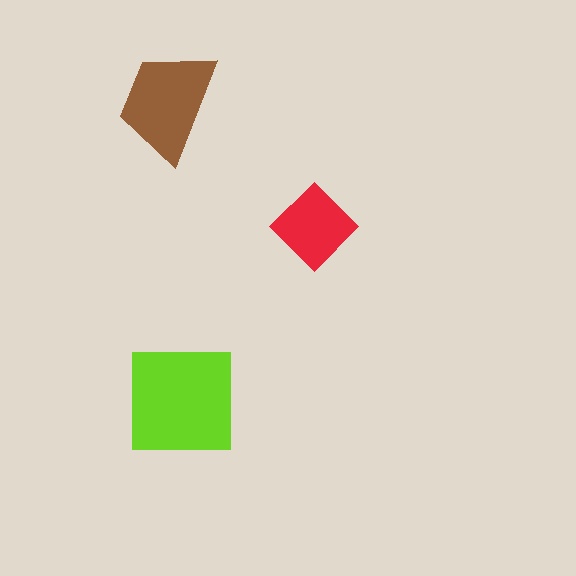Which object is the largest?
The lime square.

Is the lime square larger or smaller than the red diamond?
Larger.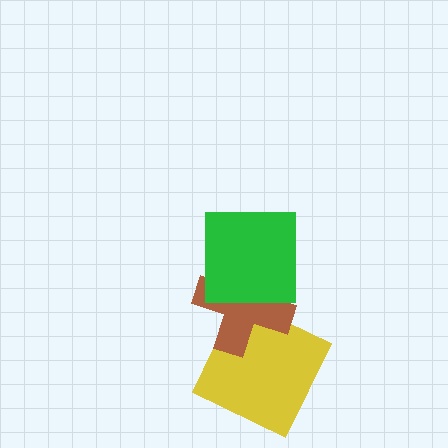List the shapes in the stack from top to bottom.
From top to bottom: the green square, the brown cross, the yellow square.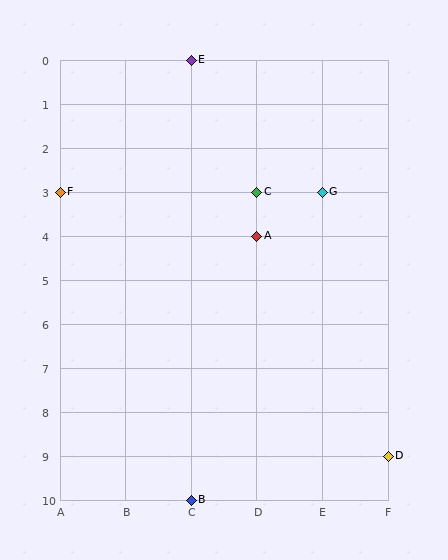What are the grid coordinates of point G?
Point G is at grid coordinates (E, 3).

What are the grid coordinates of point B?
Point B is at grid coordinates (C, 10).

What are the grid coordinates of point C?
Point C is at grid coordinates (D, 3).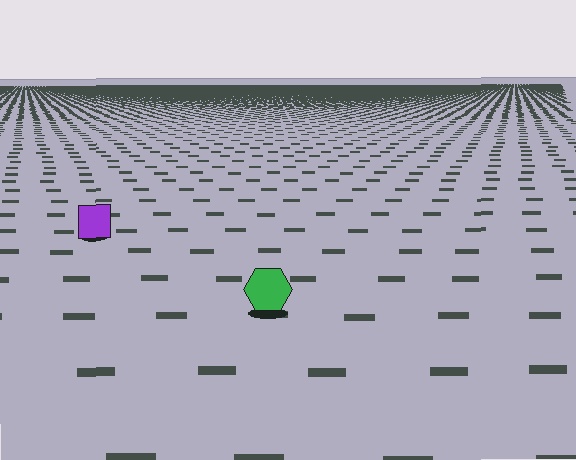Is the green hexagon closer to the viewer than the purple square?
Yes. The green hexagon is closer — you can tell from the texture gradient: the ground texture is coarser near it.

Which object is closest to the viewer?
The green hexagon is closest. The texture marks near it are larger and more spread out.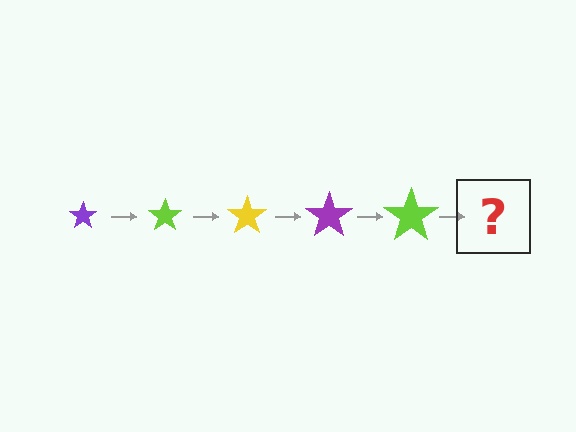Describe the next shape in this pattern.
It should be a yellow star, larger than the previous one.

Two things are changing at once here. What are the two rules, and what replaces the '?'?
The two rules are that the star grows larger each step and the color cycles through purple, lime, and yellow. The '?' should be a yellow star, larger than the previous one.